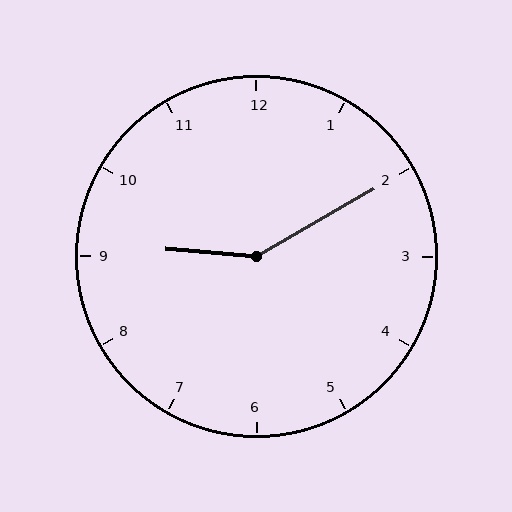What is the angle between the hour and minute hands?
Approximately 145 degrees.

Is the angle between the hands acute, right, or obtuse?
It is obtuse.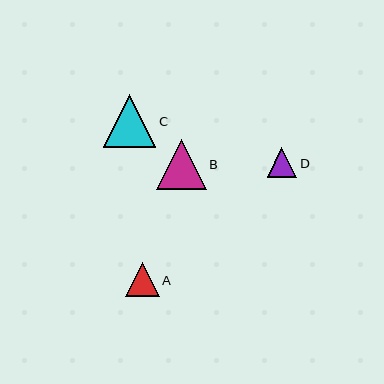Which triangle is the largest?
Triangle C is the largest with a size of approximately 52 pixels.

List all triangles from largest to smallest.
From largest to smallest: C, B, A, D.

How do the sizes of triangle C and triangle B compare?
Triangle C and triangle B are approximately the same size.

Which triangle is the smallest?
Triangle D is the smallest with a size of approximately 29 pixels.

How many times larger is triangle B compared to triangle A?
Triangle B is approximately 1.5 times the size of triangle A.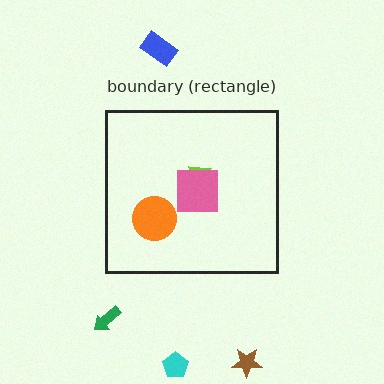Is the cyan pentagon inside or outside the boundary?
Outside.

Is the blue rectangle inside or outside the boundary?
Outside.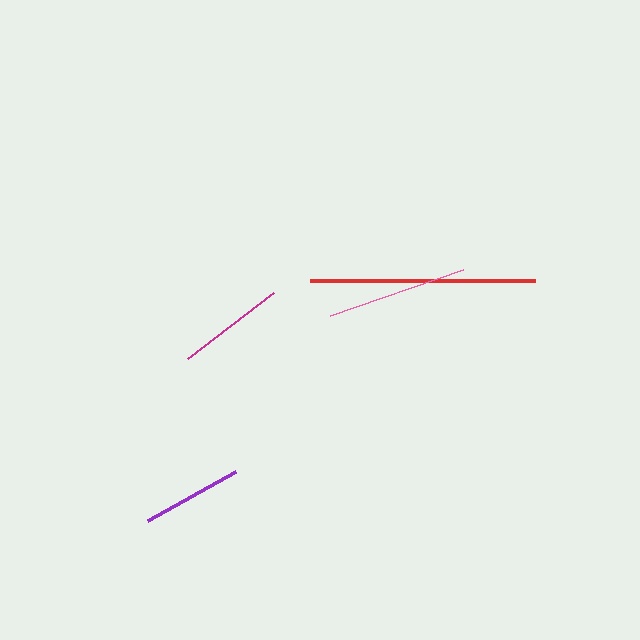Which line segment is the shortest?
The purple line is the shortest at approximately 101 pixels.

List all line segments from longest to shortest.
From longest to shortest: red, pink, magenta, purple.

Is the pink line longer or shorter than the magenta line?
The pink line is longer than the magenta line.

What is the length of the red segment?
The red segment is approximately 225 pixels long.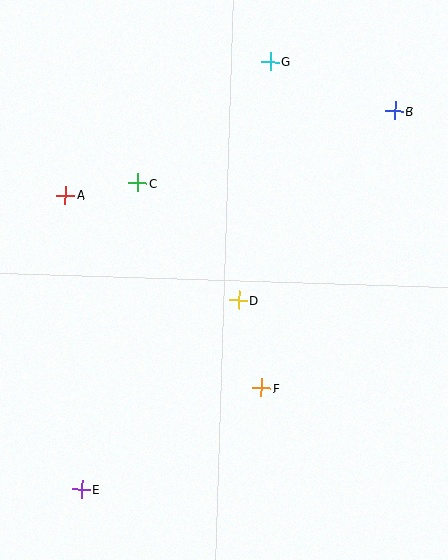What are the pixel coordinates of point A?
Point A is at (66, 195).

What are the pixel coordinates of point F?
Point F is at (261, 388).